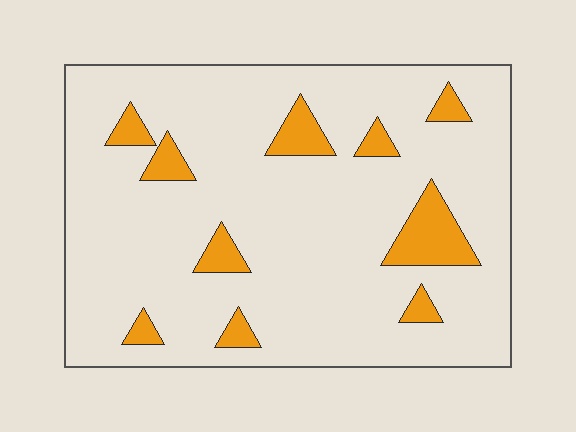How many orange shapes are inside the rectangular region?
10.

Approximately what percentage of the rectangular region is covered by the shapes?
Approximately 10%.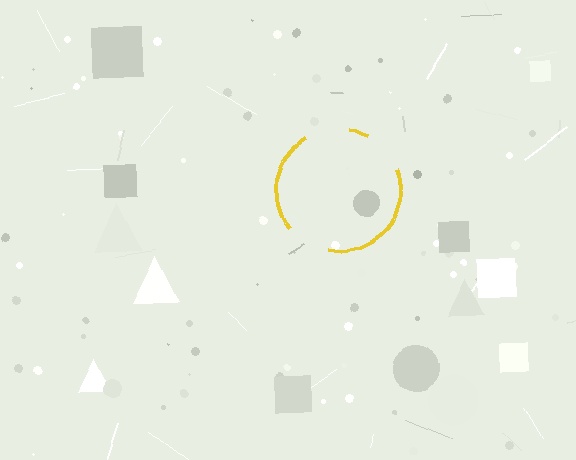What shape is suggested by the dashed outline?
The dashed outline suggests a circle.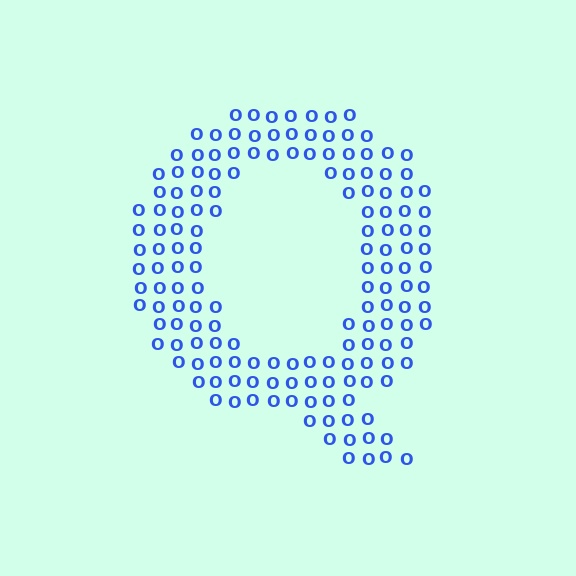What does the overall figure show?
The overall figure shows the letter Q.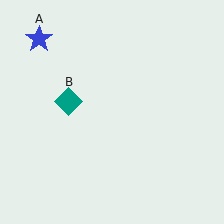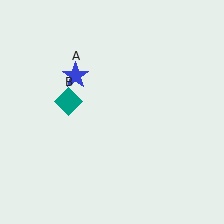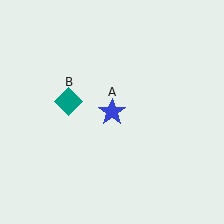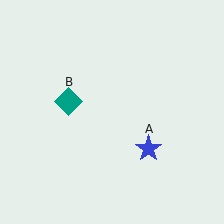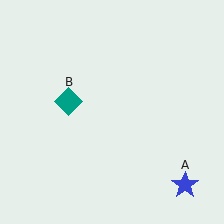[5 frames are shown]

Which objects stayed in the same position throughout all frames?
Teal diamond (object B) remained stationary.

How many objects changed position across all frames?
1 object changed position: blue star (object A).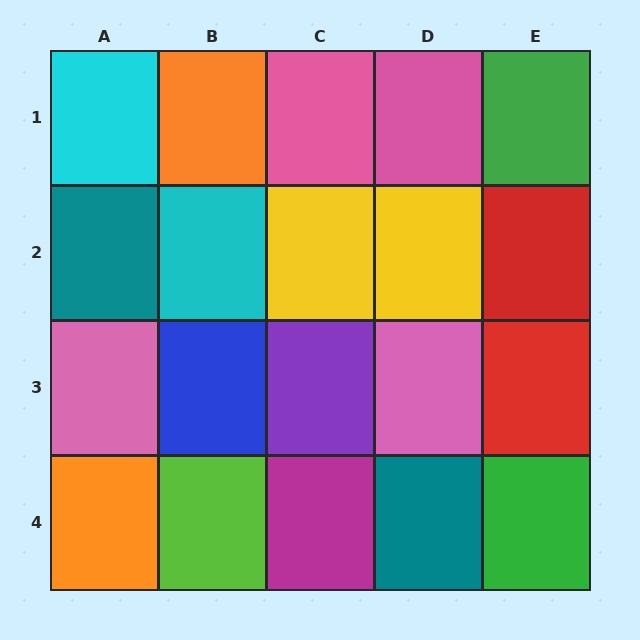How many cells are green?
2 cells are green.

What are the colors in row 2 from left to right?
Teal, cyan, yellow, yellow, red.